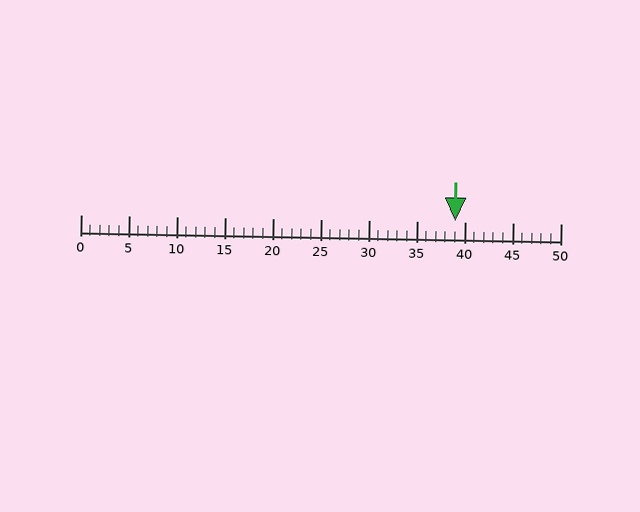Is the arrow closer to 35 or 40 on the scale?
The arrow is closer to 40.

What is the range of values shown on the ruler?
The ruler shows values from 0 to 50.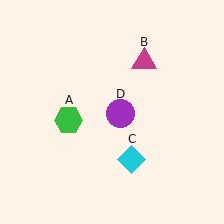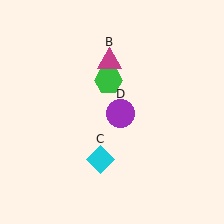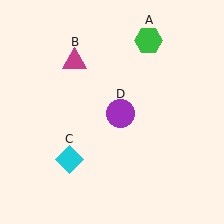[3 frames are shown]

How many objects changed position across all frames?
3 objects changed position: green hexagon (object A), magenta triangle (object B), cyan diamond (object C).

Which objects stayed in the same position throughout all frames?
Purple circle (object D) remained stationary.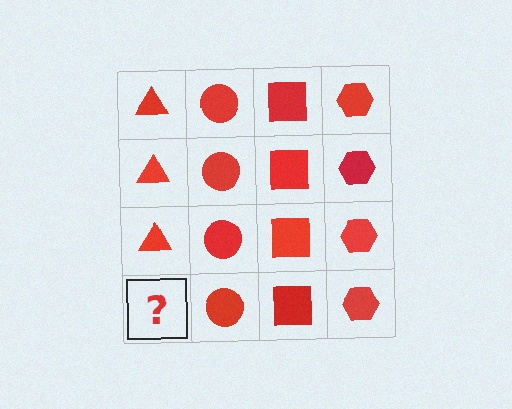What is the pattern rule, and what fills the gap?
The rule is that each column has a consistent shape. The gap should be filled with a red triangle.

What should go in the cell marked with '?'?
The missing cell should contain a red triangle.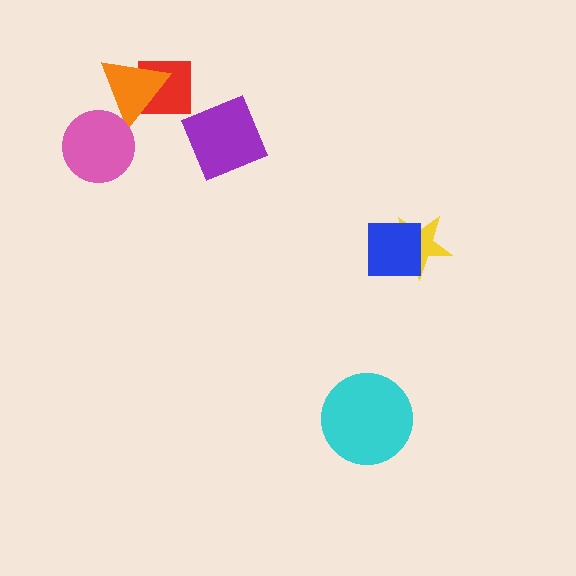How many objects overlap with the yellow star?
1 object overlaps with the yellow star.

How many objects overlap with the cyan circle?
0 objects overlap with the cyan circle.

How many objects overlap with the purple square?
0 objects overlap with the purple square.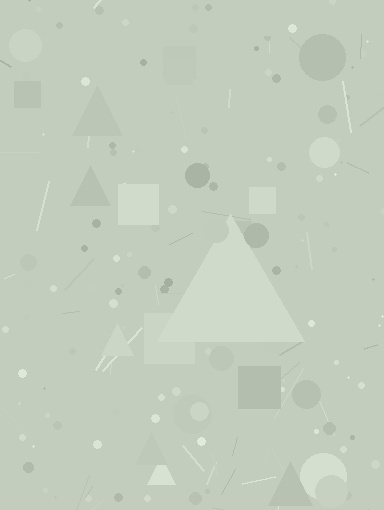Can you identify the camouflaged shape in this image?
The camouflaged shape is a triangle.